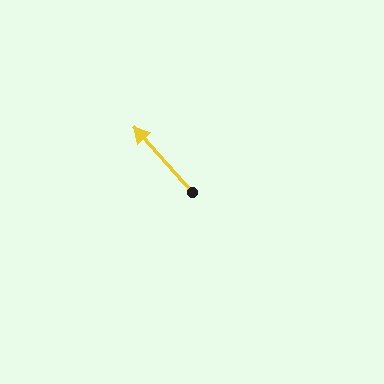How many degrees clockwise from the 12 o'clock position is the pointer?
Approximately 318 degrees.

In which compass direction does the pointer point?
Northwest.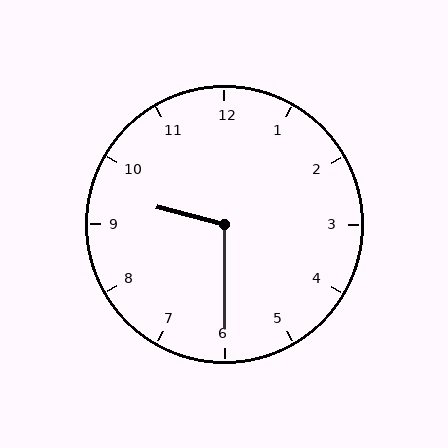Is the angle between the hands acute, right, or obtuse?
It is obtuse.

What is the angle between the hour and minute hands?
Approximately 105 degrees.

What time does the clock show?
9:30.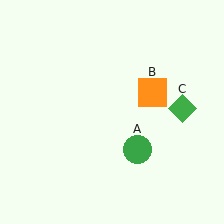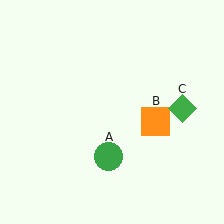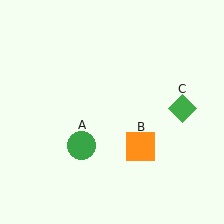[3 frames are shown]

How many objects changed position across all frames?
2 objects changed position: green circle (object A), orange square (object B).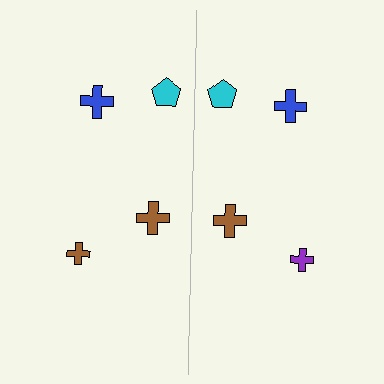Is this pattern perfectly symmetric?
No, the pattern is not perfectly symmetric. The purple cross on the right side breaks the symmetry — its mirror counterpart is brown.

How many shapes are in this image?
There are 8 shapes in this image.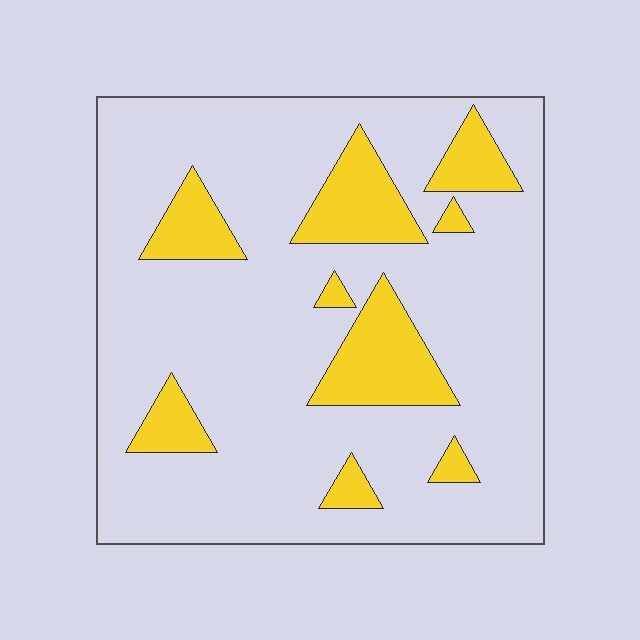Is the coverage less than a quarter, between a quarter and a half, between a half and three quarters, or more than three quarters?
Less than a quarter.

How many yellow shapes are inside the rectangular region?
9.